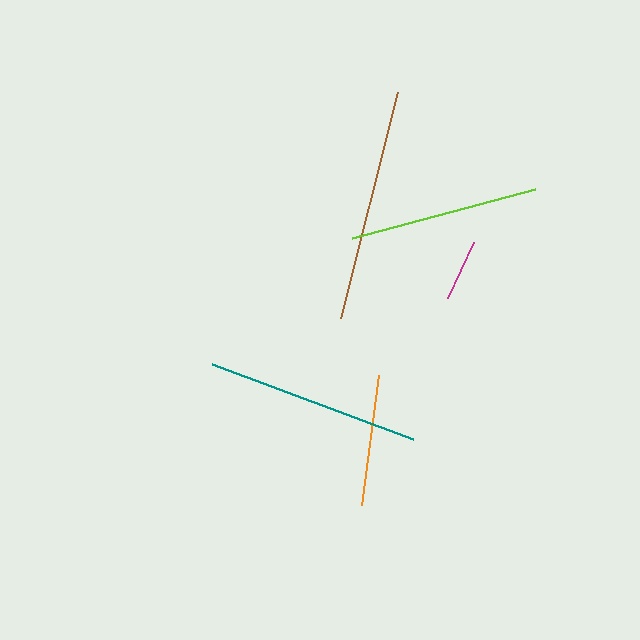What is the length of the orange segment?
The orange segment is approximately 131 pixels long.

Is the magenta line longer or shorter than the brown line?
The brown line is longer than the magenta line.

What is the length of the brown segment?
The brown segment is approximately 234 pixels long.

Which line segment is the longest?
The brown line is the longest at approximately 234 pixels.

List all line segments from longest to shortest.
From longest to shortest: brown, teal, lime, orange, magenta.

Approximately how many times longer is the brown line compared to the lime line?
The brown line is approximately 1.2 times the length of the lime line.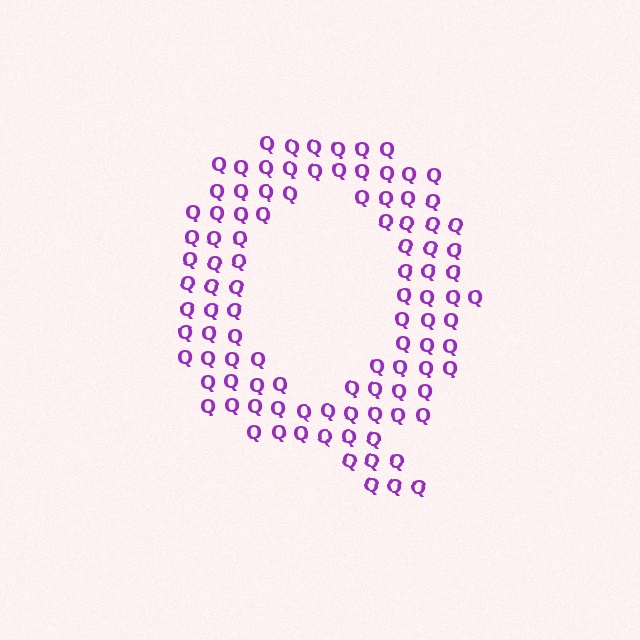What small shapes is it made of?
It is made of small letter Q's.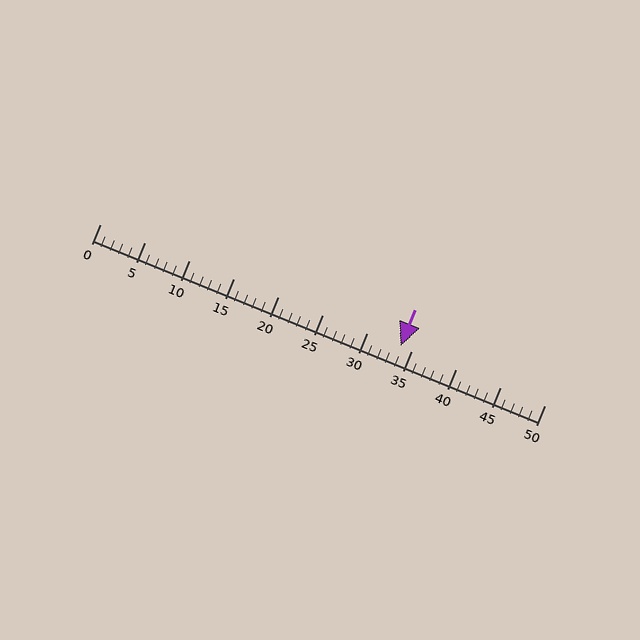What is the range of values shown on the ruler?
The ruler shows values from 0 to 50.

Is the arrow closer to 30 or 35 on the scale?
The arrow is closer to 35.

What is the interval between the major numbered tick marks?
The major tick marks are spaced 5 units apart.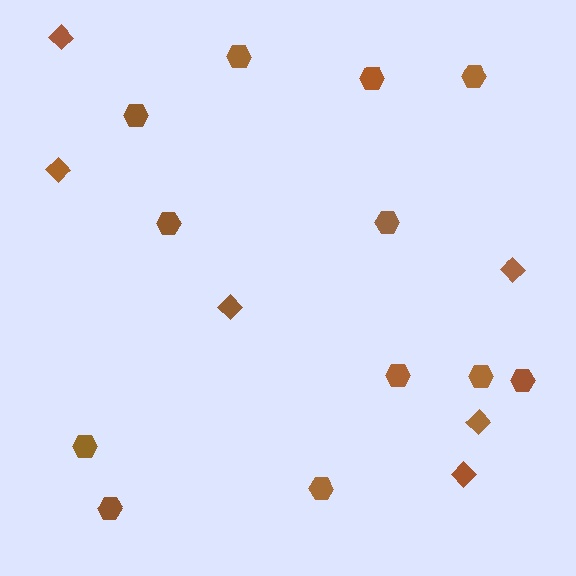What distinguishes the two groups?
There are 2 groups: one group of hexagons (12) and one group of diamonds (6).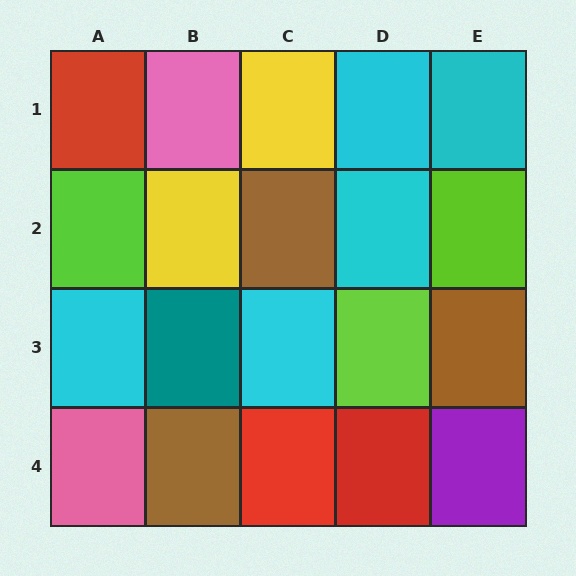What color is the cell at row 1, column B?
Pink.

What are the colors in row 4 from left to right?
Pink, brown, red, red, purple.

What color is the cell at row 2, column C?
Brown.